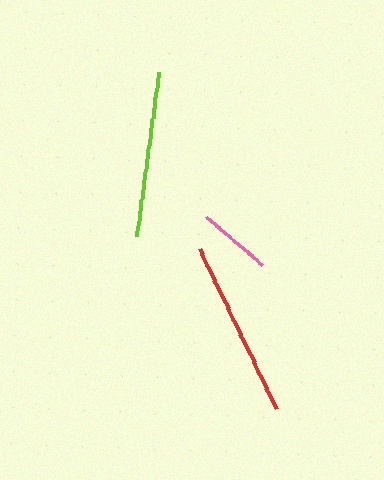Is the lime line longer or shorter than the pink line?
The lime line is longer than the pink line.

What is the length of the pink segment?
The pink segment is approximately 74 pixels long.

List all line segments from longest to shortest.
From longest to shortest: red, lime, pink.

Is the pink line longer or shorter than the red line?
The red line is longer than the pink line.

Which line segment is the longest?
The red line is the longest at approximately 178 pixels.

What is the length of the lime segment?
The lime segment is approximately 166 pixels long.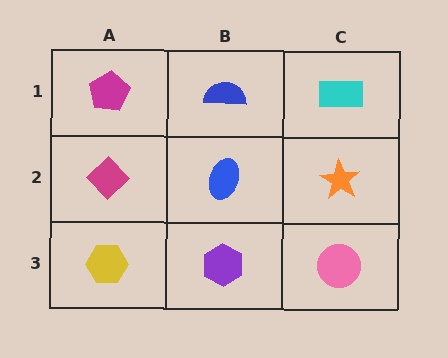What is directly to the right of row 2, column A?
A blue ellipse.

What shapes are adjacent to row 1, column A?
A magenta diamond (row 2, column A), a blue semicircle (row 1, column B).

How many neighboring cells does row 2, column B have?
4.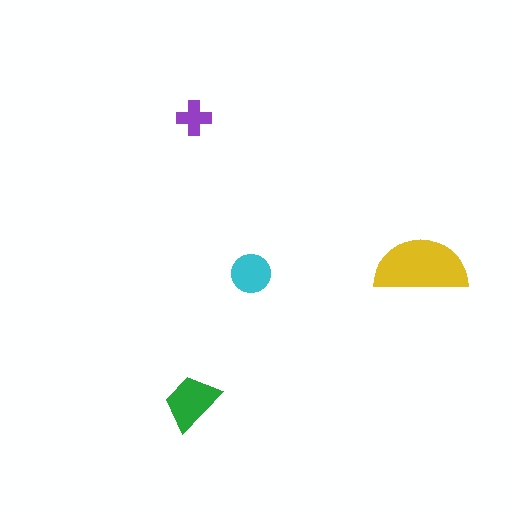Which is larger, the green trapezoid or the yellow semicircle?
The yellow semicircle.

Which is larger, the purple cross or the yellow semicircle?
The yellow semicircle.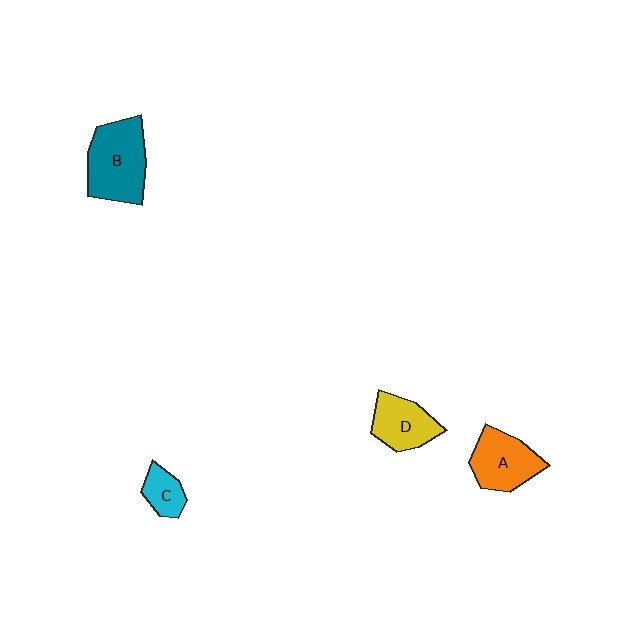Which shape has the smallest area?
Shape C (cyan).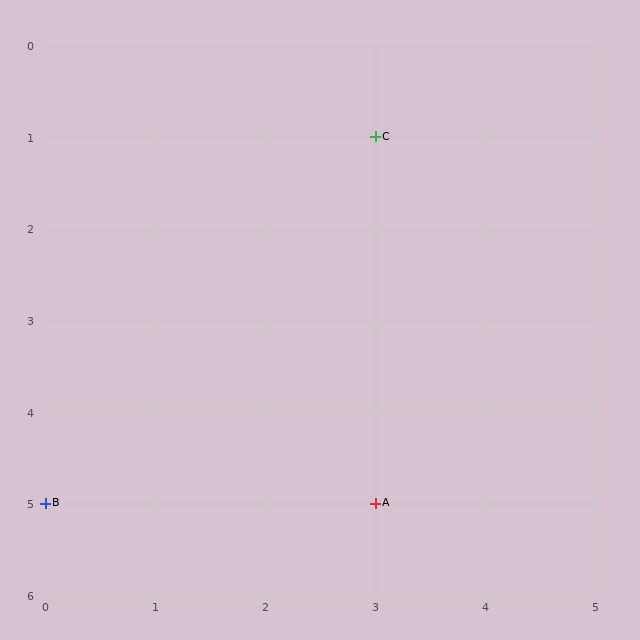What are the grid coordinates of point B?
Point B is at grid coordinates (0, 5).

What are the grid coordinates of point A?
Point A is at grid coordinates (3, 5).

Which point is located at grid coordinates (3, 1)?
Point C is at (3, 1).